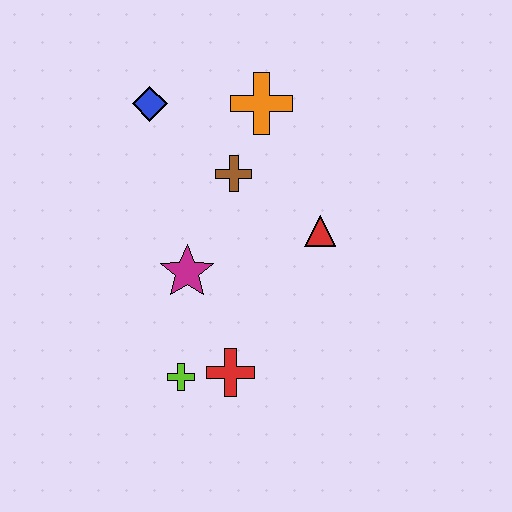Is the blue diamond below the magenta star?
No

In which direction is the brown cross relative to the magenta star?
The brown cross is above the magenta star.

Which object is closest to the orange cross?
The brown cross is closest to the orange cross.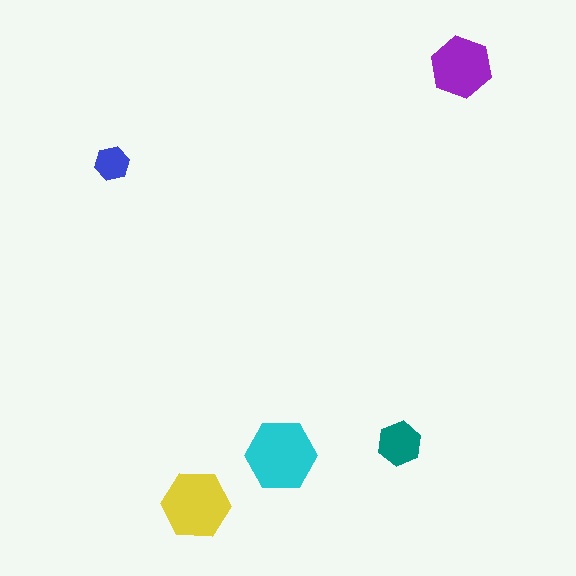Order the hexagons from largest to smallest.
the cyan one, the yellow one, the purple one, the teal one, the blue one.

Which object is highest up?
The purple hexagon is topmost.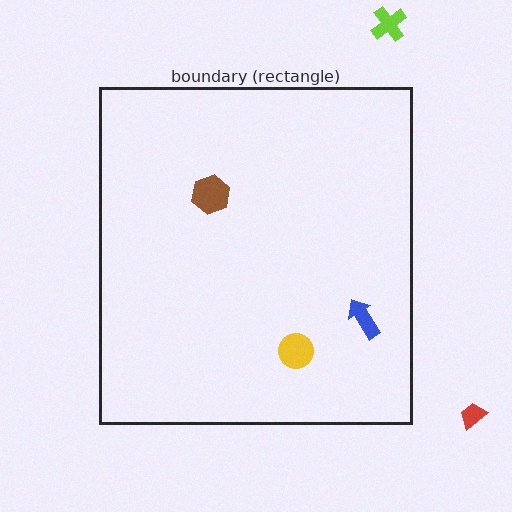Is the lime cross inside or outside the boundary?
Outside.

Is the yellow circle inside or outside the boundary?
Inside.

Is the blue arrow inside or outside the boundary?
Inside.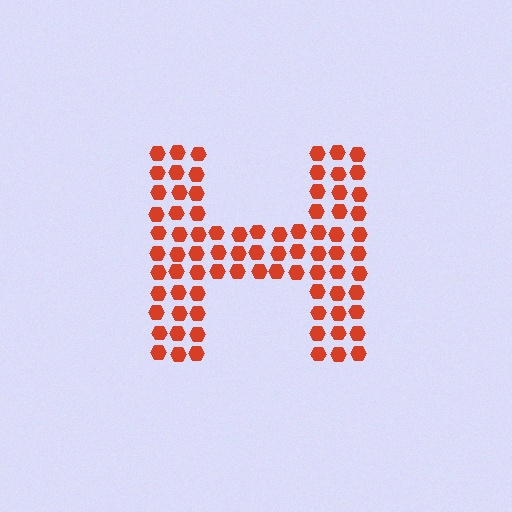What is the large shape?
The large shape is the letter H.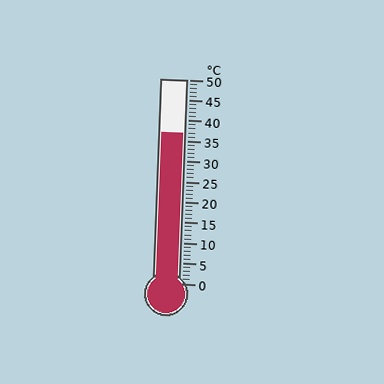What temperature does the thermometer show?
The thermometer shows approximately 37°C.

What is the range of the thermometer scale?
The thermometer scale ranges from 0°C to 50°C.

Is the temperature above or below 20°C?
The temperature is above 20°C.